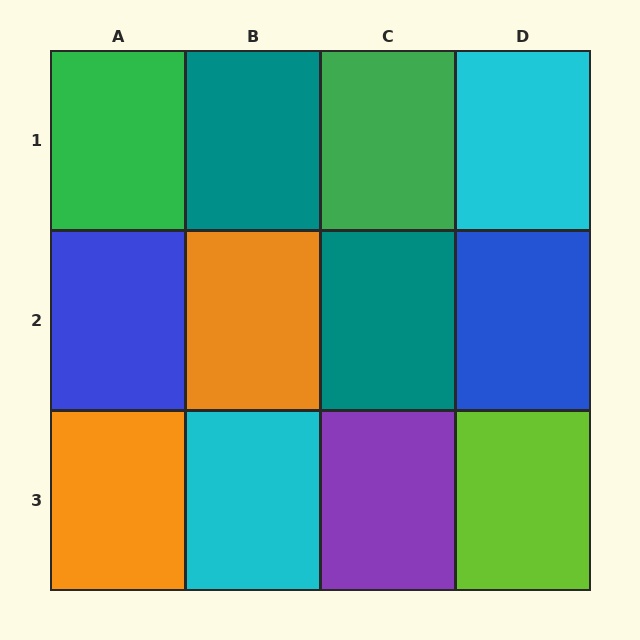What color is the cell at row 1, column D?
Cyan.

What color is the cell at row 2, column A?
Blue.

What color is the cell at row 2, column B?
Orange.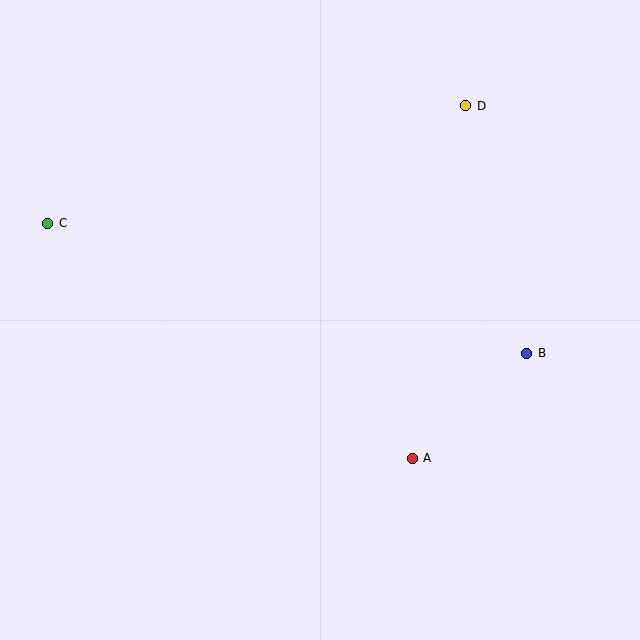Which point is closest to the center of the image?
Point A at (412, 458) is closest to the center.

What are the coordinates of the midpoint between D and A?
The midpoint between D and A is at (439, 282).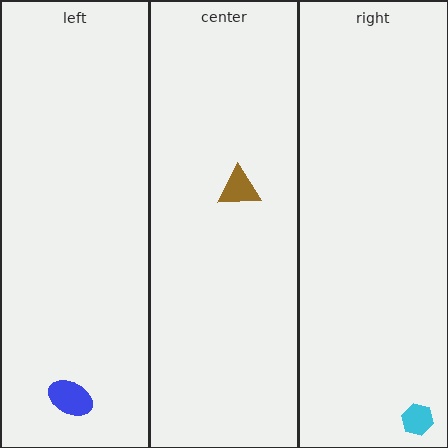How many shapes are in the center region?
1.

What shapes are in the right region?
The cyan hexagon.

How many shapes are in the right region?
1.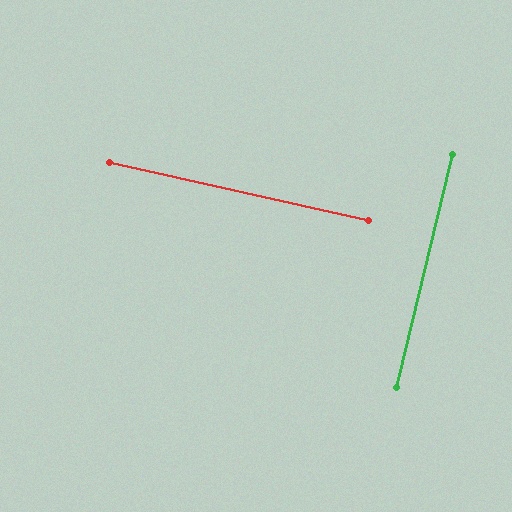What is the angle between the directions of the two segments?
Approximately 89 degrees.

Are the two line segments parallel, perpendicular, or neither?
Perpendicular — they meet at approximately 89°.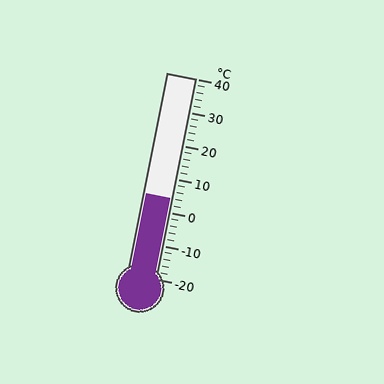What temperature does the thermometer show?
The thermometer shows approximately 4°C.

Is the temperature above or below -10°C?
The temperature is above -10°C.